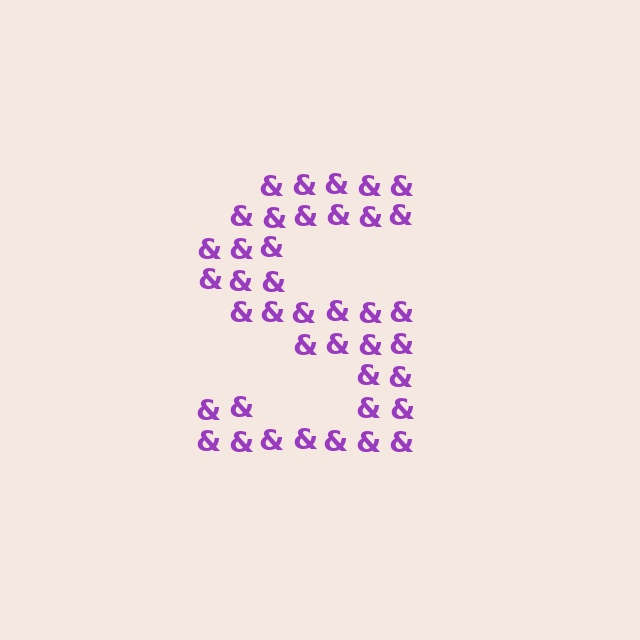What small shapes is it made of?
It is made of small ampersands.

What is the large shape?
The large shape is the letter S.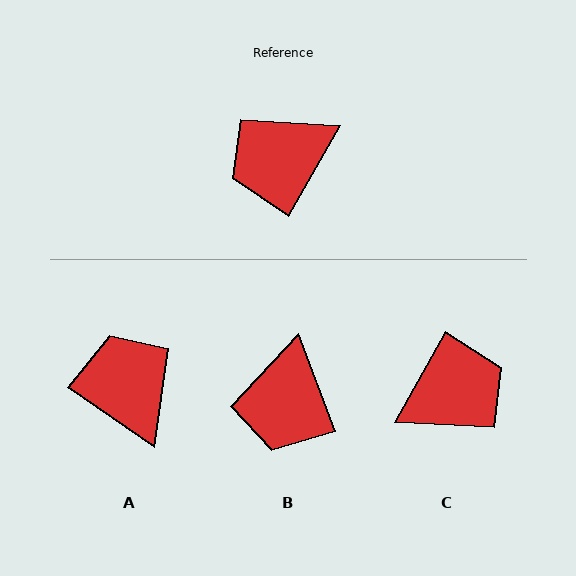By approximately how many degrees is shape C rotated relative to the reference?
Approximately 179 degrees clockwise.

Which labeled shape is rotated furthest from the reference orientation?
C, about 179 degrees away.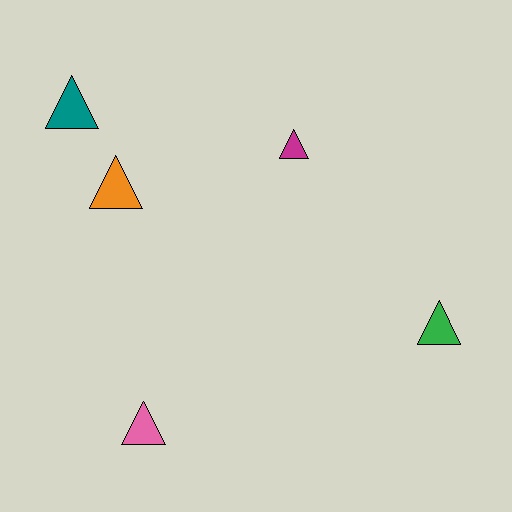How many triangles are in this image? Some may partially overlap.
There are 5 triangles.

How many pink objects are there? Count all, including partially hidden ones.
There is 1 pink object.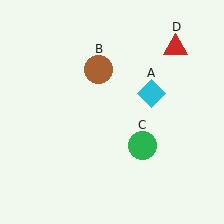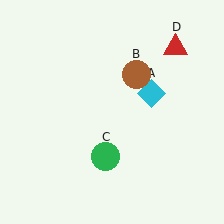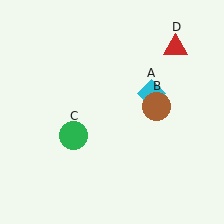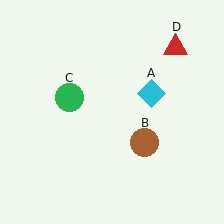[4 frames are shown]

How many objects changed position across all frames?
2 objects changed position: brown circle (object B), green circle (object C).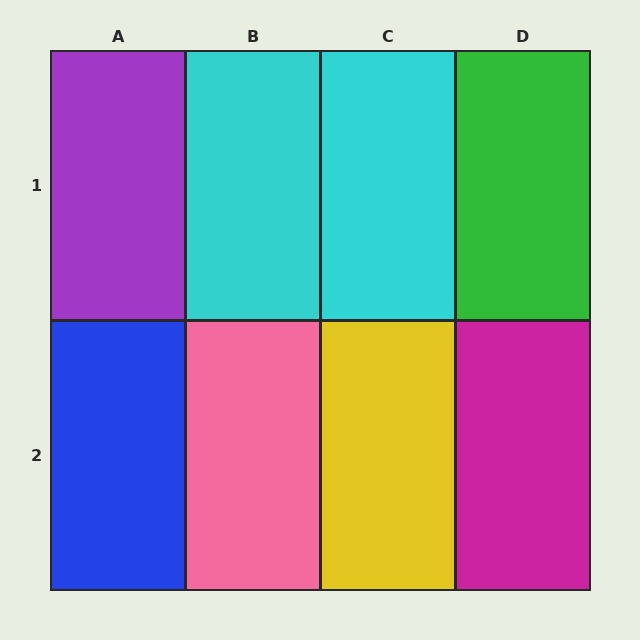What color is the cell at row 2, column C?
Yellow.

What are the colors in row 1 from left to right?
Purple, cyan, cyan, green.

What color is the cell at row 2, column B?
Pink.